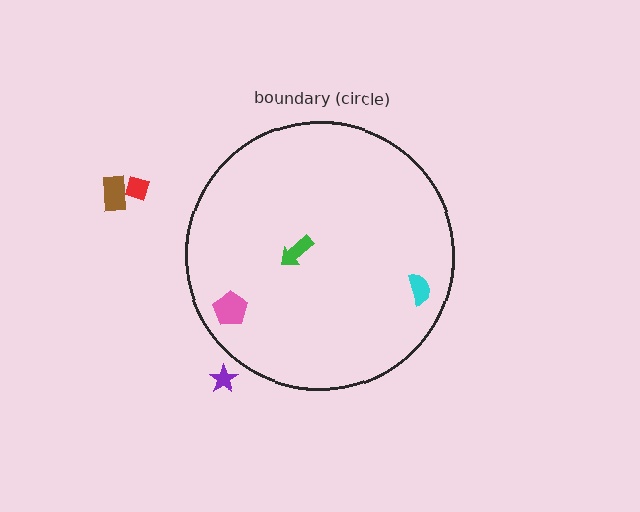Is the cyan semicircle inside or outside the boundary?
Inside.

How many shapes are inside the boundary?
3 inside, 3 outside.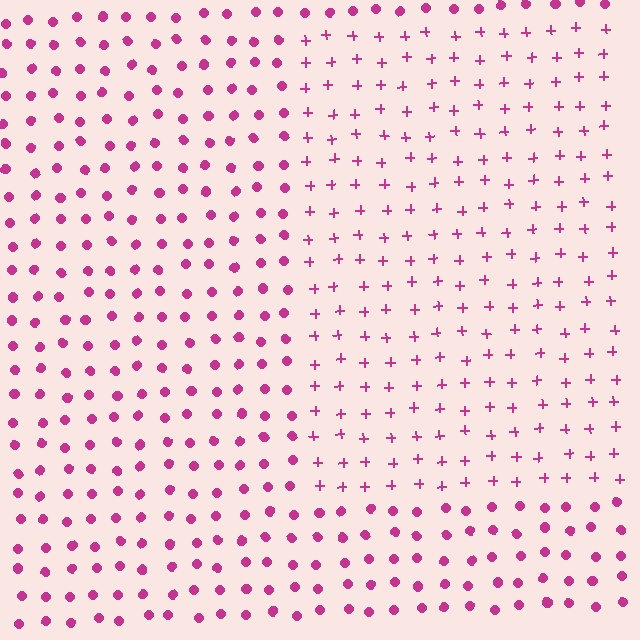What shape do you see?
I see a rectangle.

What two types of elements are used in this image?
The image uses plus signs inside the rectangle region and circles outside it.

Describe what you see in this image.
The image is filled with small magenta elements arranged in a uniform grid. A rectangle-shaped region contains plus signs, while the surrounding area contains circles. The boundary is defined purely by the change in element shape.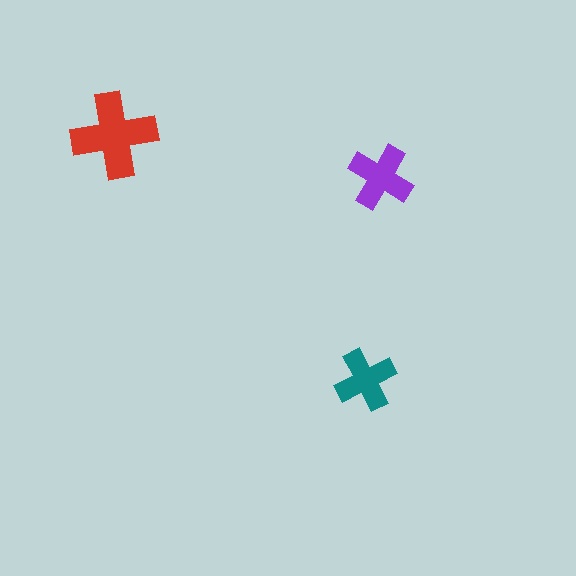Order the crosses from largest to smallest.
the red one, the purple one, the teal one.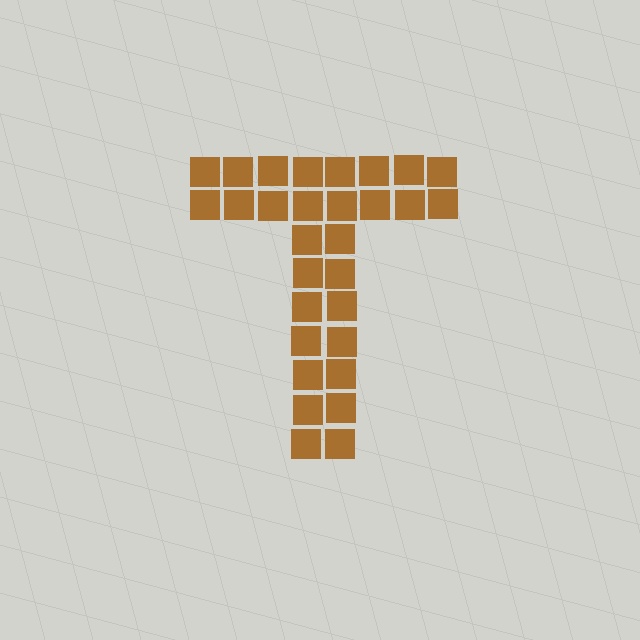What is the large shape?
The large shape is the letter T.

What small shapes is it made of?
It is made of small squares.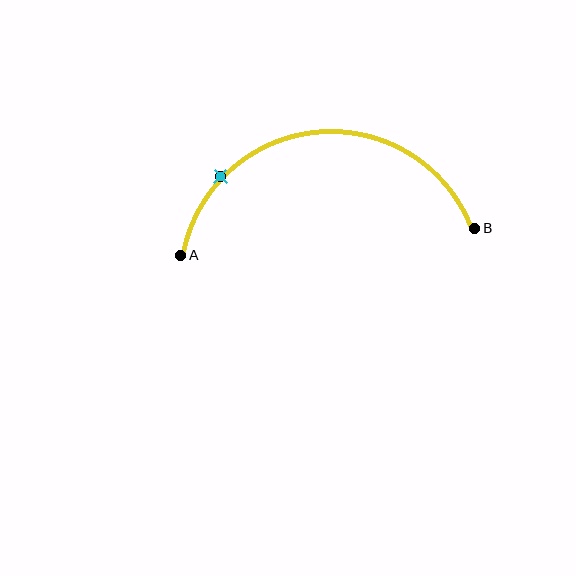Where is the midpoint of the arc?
The arc midpoint is the point on the curve farthest from the straight line joining A and B. It sits above that line.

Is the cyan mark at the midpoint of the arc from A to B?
No. The cyan mark lies on the arc but is closer to endpoint A. The arc midpoint would be at the point on the curve equidistant along the arc from both A and B.